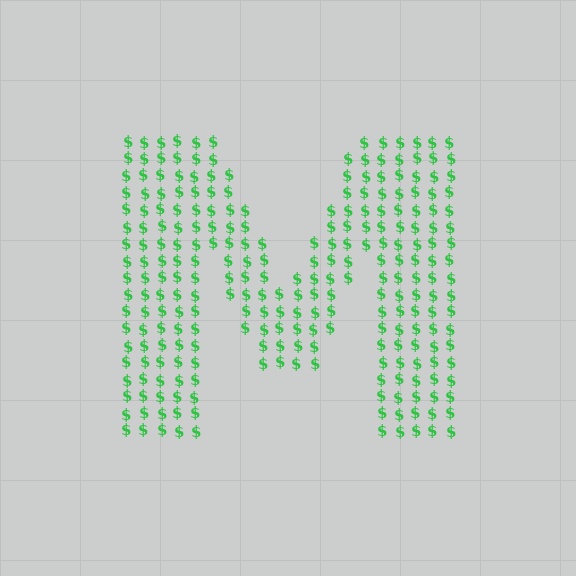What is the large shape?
The large shape is the letter M.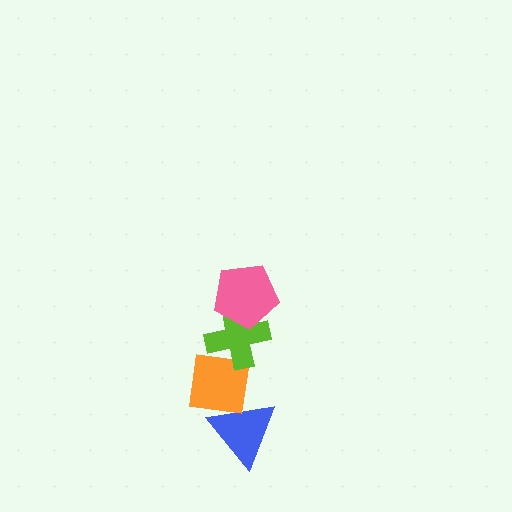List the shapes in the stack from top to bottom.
From top to bottom: the pink pentagon, the lime cross, the orange square, the blue triangle.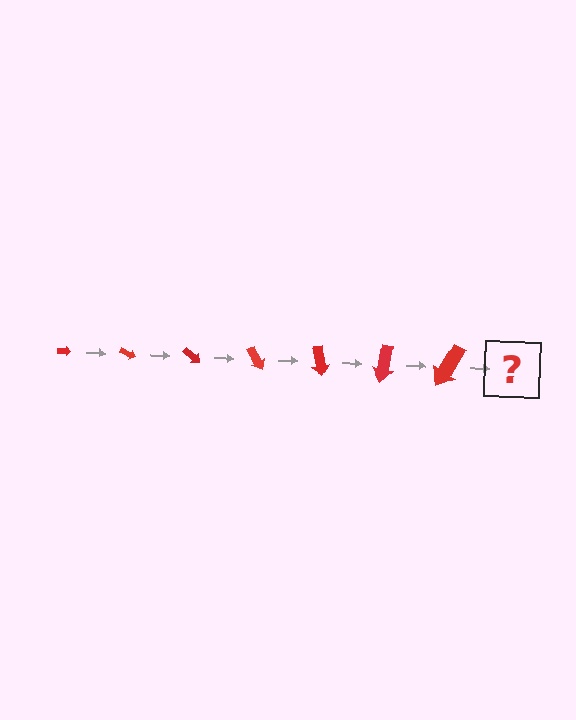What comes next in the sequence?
The next element should be an arrow, larger than the previous one and rotated 140 degrees from the start.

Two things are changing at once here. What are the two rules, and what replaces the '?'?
The two rules are that the arrow grows larger each step and it rotates 20 degrees each step. The '?' should be an arrow, larger than the previous one and rotated 140 degrees from the start.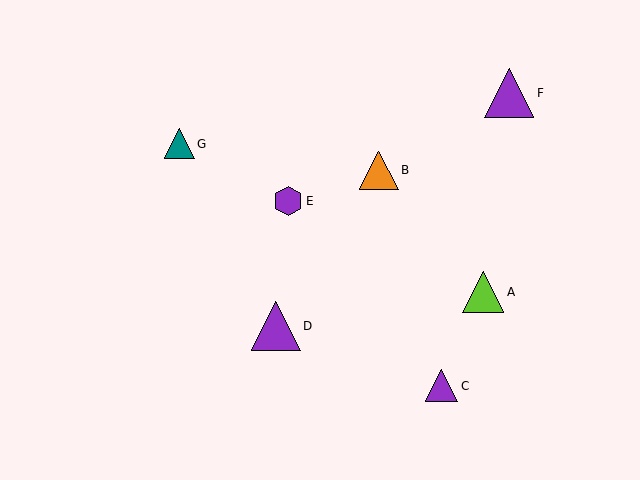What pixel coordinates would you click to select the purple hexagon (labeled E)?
Click at (288, 201) to select the purple hexagon E.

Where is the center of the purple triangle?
The center of the purple triangle is at (442, 386).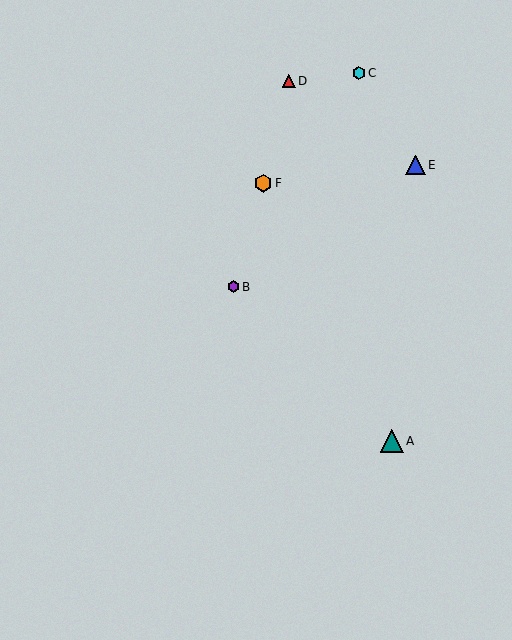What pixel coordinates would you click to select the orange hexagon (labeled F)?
Click at (263, 183) to select the orange hexagon F.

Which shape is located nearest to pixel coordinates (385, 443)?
The teal triangle (labeled A) at (392, 441) is nearest to that location.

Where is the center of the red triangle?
The center of the red triangle is at (289, 81).